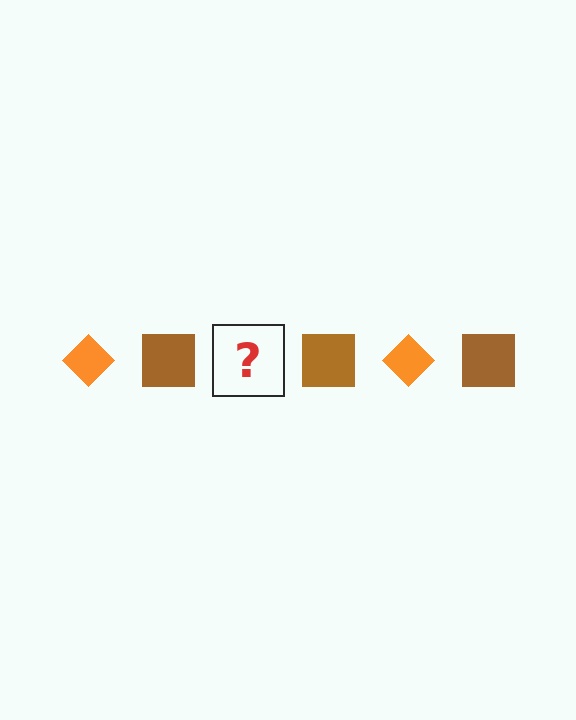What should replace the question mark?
The question mark should be replaced with an orange diamond.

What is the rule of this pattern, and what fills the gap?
The rule is that the pattern alternates between orange diamond and brown square. The gap should be filled with an orange diamond.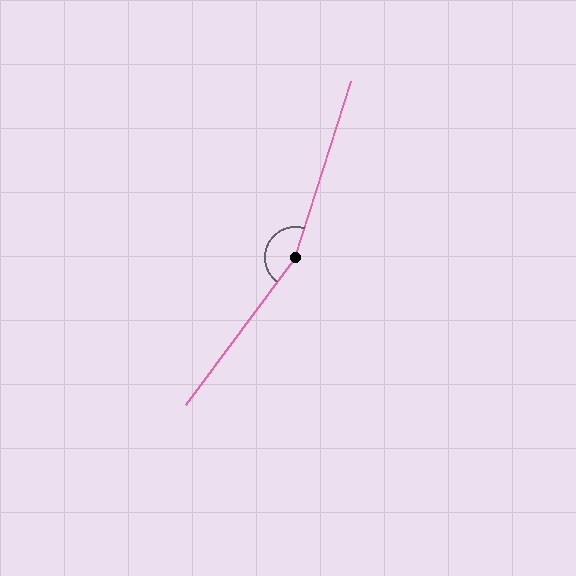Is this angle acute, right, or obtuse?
It is obtuse.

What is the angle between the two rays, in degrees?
Approximately 161 degrees.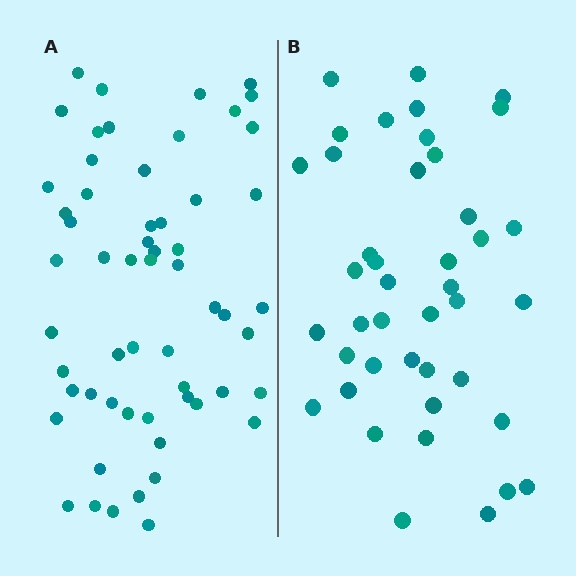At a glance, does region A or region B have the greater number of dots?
Region A (the left region) has more dots.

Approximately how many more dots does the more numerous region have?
Region A has approximately 15 more dots than region B.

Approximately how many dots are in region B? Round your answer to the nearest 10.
About 40 dots. (The exact count is 42, which rounds to 40.)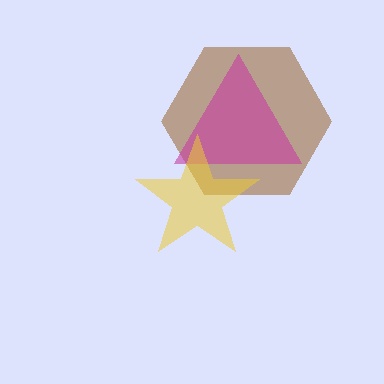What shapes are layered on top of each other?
The layered shapes are: a brown hexagon, a magenta triangle, a yellow star.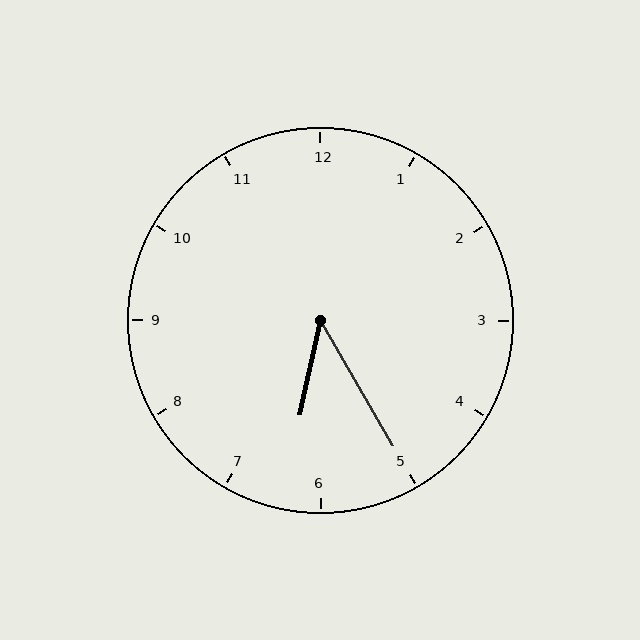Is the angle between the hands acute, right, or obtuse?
It is acute.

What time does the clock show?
6:25.